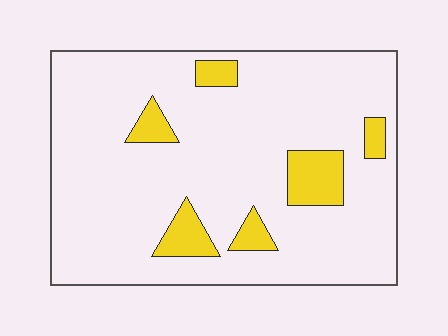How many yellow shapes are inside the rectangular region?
6.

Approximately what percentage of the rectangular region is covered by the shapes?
Approximately 10%.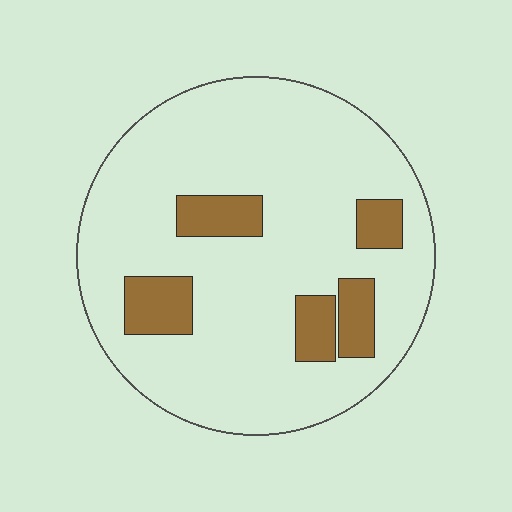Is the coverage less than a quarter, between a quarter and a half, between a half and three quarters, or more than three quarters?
Less than a quarter.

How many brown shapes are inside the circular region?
5.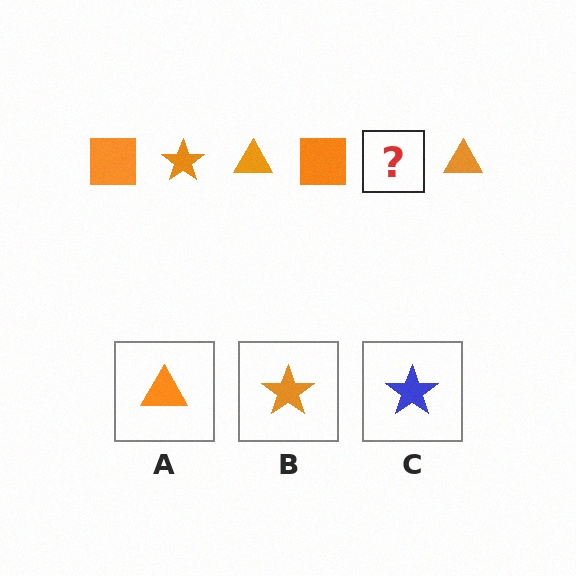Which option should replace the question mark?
Option B.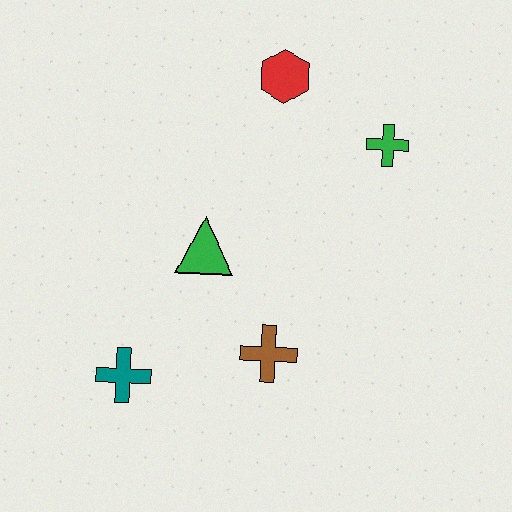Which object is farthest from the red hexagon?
The teal cross is farthest from the red hexagon.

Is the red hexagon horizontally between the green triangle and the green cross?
Yes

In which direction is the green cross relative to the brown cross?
The green cross is above the brown cross.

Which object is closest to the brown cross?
The green triangle is closest to the brown cross.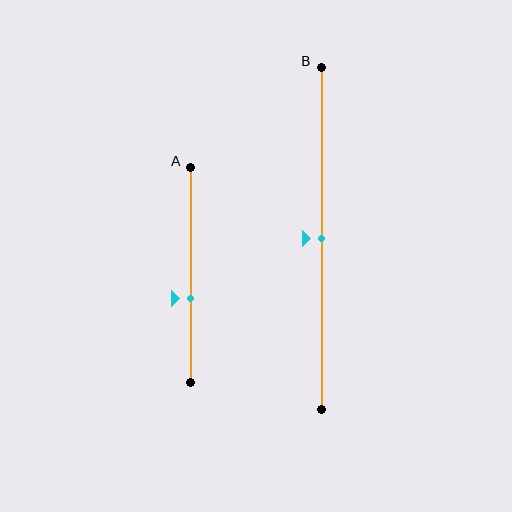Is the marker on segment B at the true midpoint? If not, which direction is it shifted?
Yes, the marker on segment B is at the true midpoint.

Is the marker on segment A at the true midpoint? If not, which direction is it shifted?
No, the marker on segment A is shifted downward by about 11% of the segment length.